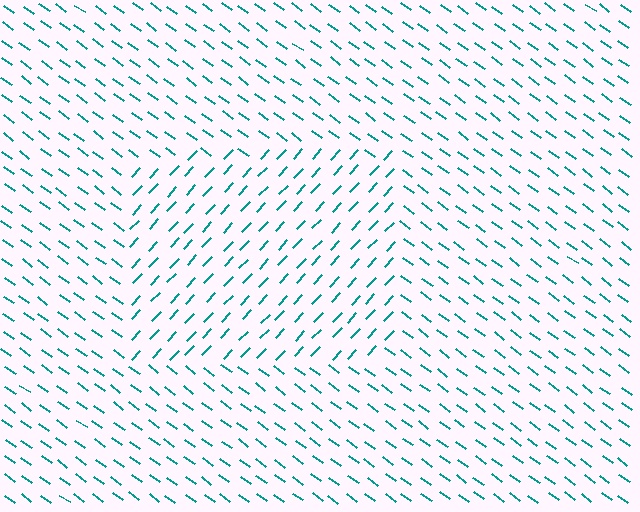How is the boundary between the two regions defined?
The boundary is defined purely by a change in line orientation (approximately 83 degrees difference). All lines are the same color and thickness.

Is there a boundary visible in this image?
Yes, there is a texture boundary formed by a change in line orientation.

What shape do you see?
I see a rectangle.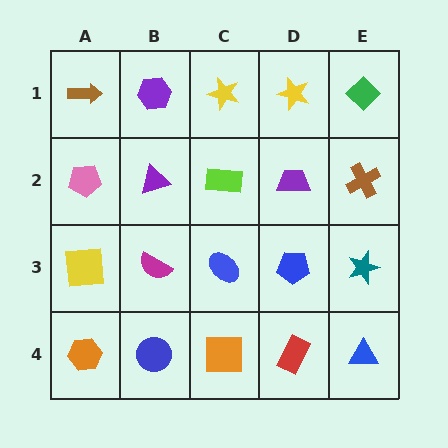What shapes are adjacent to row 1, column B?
A purple triangle (row 2, column B), a brown arrow (row 1, column A), a yellow star (row 1, column C).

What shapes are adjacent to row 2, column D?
A yellow star (row 1, column D), a blue pentagon (row 3, column D), a lime rectangle (row 2, column C), a brown cross (row 2, column E).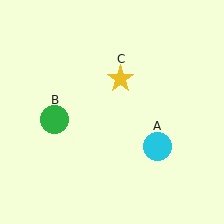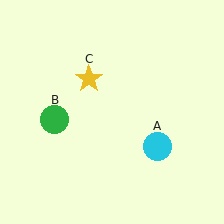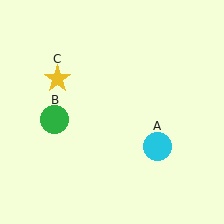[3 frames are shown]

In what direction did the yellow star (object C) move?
The yellow star (object C) moved left.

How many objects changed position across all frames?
1 object changed position: yellow star (object C).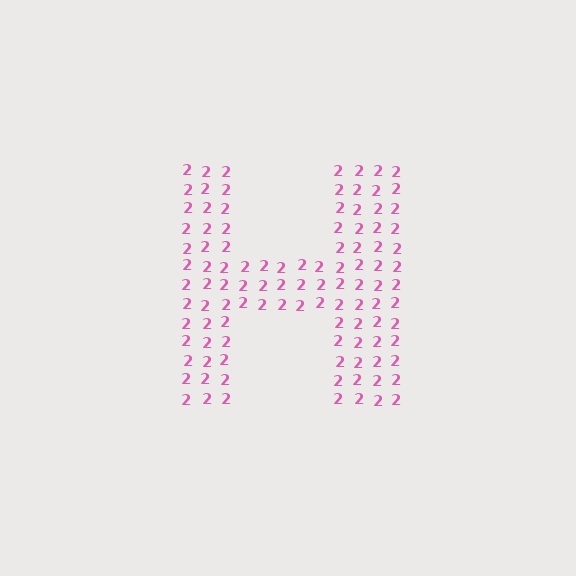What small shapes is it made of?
It is made of small digit 2's.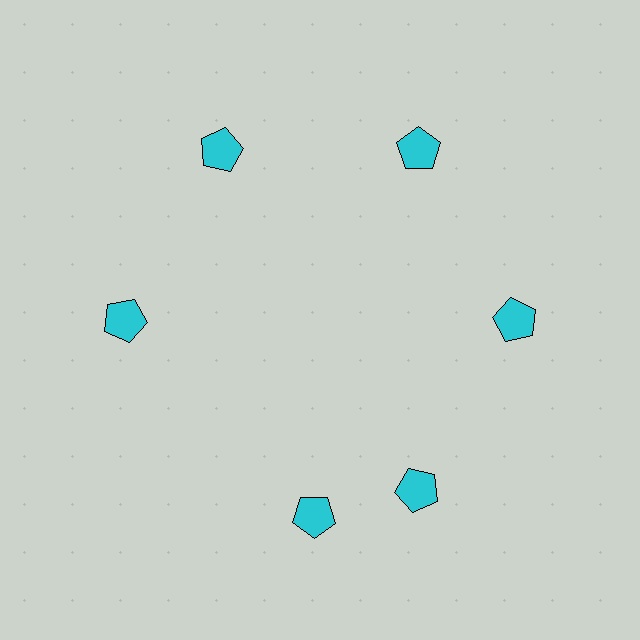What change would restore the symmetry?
The symmetry would be restored by rotating it back into even spacing with its neighbors so that all 6 pentagons sit at equal angles and equal distance from the center.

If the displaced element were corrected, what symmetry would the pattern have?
It would have 6-fold rotational symmetry — the pattern would map onto itself every 60 degrees.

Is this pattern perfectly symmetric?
No. The 6 cyan pentagons are arranged in a ring, but one element near the 7 o'clock position is rotated out of alignment along the ring, breaking the 6-fold rotational symmetry.